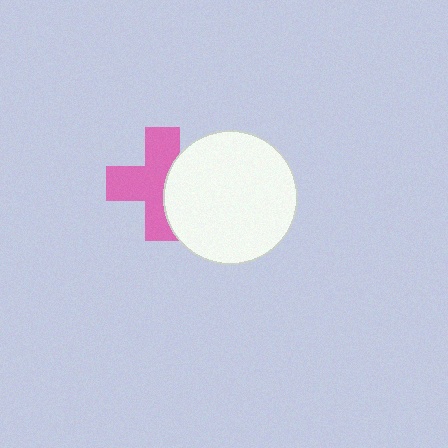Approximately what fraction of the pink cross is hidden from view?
Roughly 36% of the pink cross is hidden behind the white circle.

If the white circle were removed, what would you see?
You would see the complete pink cross.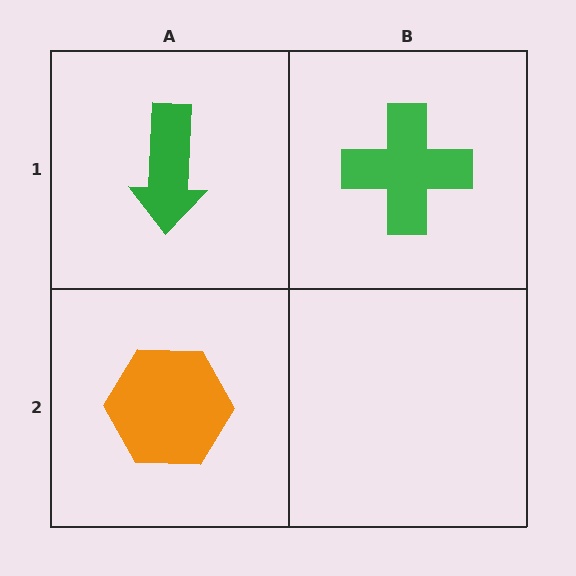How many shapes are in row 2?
1 shape.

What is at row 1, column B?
A green cross.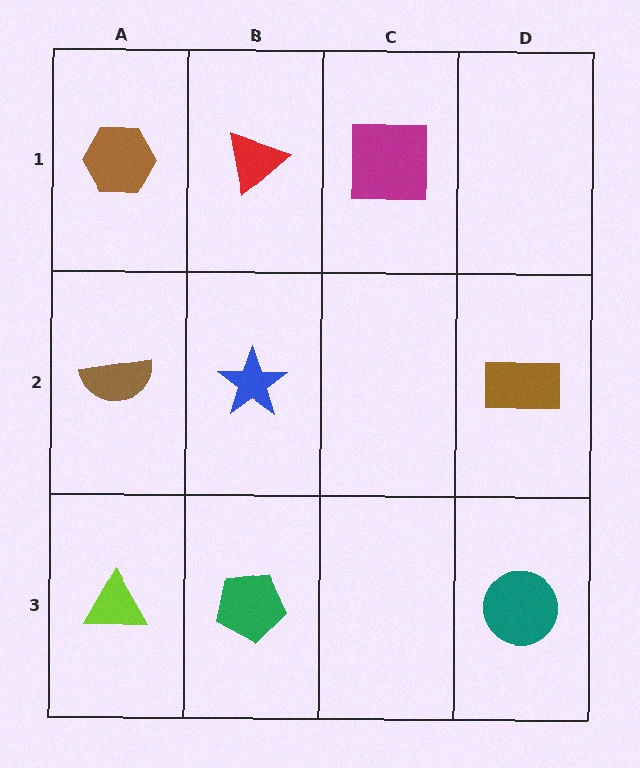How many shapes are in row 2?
3 shapes.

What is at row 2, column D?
A brown rectangle.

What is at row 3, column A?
A lime triangle.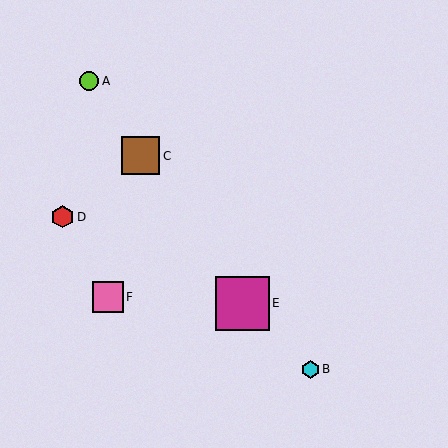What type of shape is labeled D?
Shape D is a red hexagon.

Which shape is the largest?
The magenta square (labeled E) is the largest.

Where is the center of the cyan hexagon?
The center of the cyan hexagon is at (311, 369).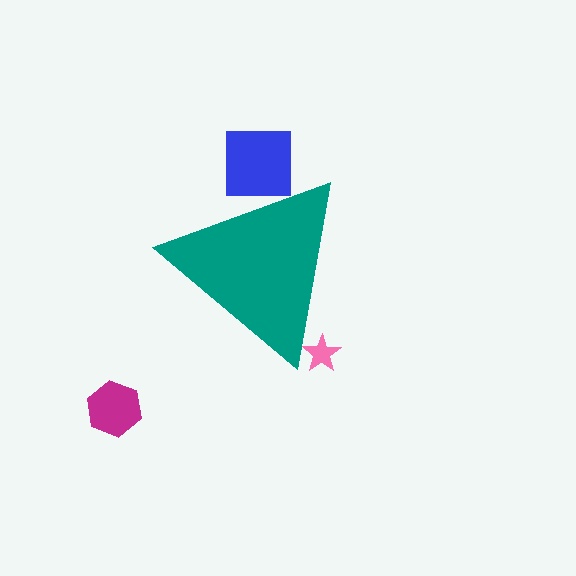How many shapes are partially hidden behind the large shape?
2 shapes are partially hidden.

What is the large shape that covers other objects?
A teal triangle.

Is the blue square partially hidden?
Yes, the blue square is partially hidden behind the teal triangle.